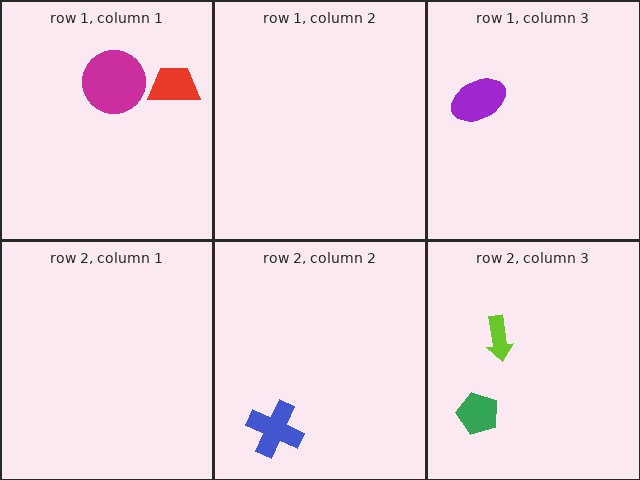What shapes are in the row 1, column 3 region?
The purple ellipse.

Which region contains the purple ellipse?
The row 1, column 3 region.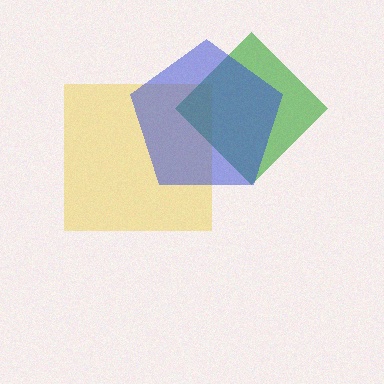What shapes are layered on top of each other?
The layered shapes are: a yellow square, a green diamond, a blue pentagon.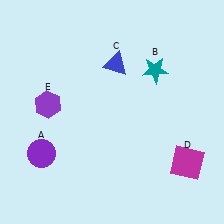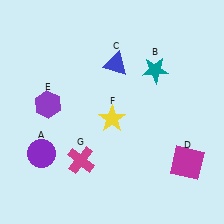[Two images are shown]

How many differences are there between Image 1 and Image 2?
There are 2 differences between the two images.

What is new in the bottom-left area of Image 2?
A magenta cross (G) was added in the bottom-left area of Image 2.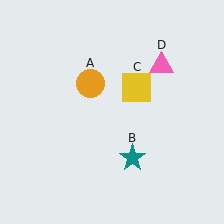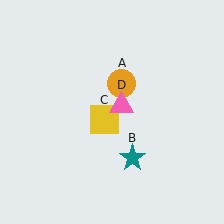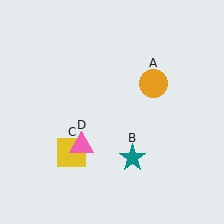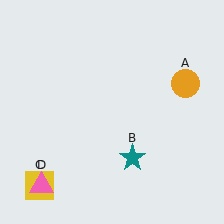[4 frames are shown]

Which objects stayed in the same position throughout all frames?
Teal star (object B) remained stationary.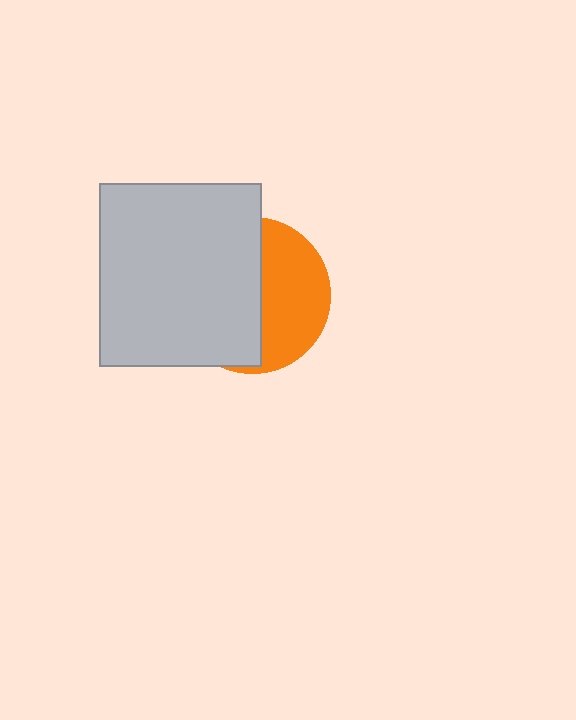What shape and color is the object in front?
The object in front is a light gray rectangle.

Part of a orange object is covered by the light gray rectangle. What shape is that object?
It is a circle.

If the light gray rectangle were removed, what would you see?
You would see the complete orange circle.